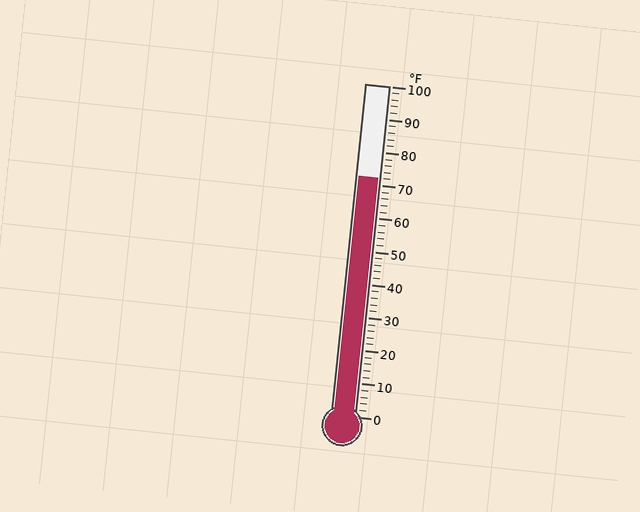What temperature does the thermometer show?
The thermometer shows approximately 72°F.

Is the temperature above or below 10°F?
The temperature is above 10°F.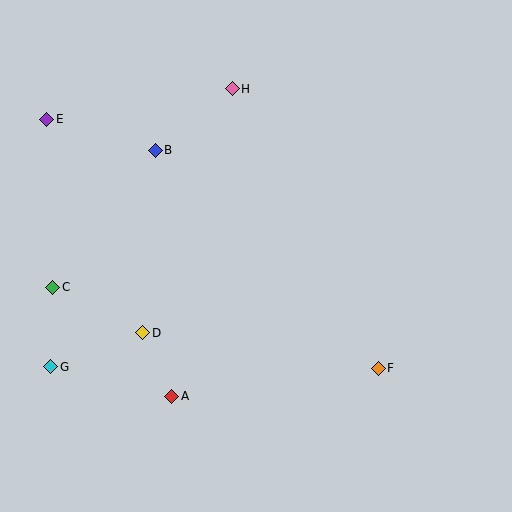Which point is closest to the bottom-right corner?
Point F is closest to the bottom-right corner.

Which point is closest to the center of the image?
Point D at (143, 333) is closest to the center.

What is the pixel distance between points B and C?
The distance between B and C is 171 pixels.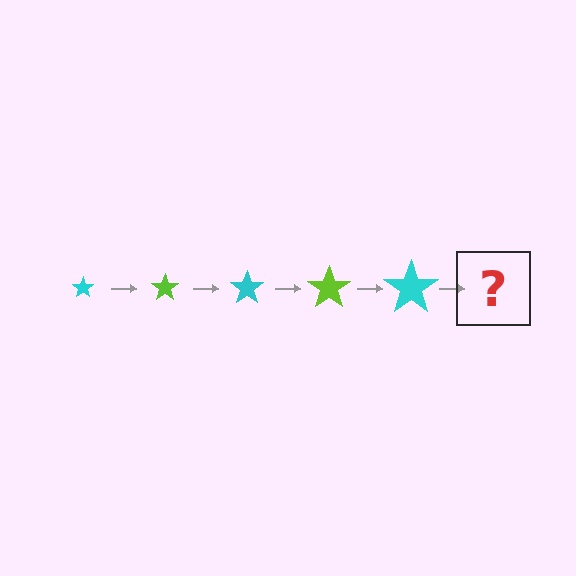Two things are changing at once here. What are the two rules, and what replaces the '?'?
The two rules are that the star grows larger each step and the color cycles through cyan and lime. The '?' should be a lime star, larger than the previous one.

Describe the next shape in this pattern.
It should be a lime star, larger than the previous one.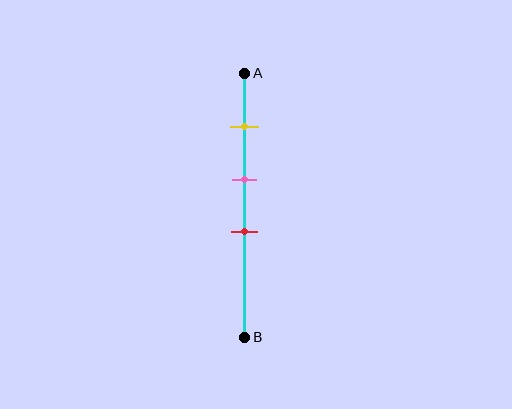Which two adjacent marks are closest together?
The pink and red marks are the closest adjacent pair.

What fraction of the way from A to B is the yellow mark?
The yellow mark is approximately 20% (0.2) of the way from A to B.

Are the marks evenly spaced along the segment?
Yes, the marks are approximately evenly spaced.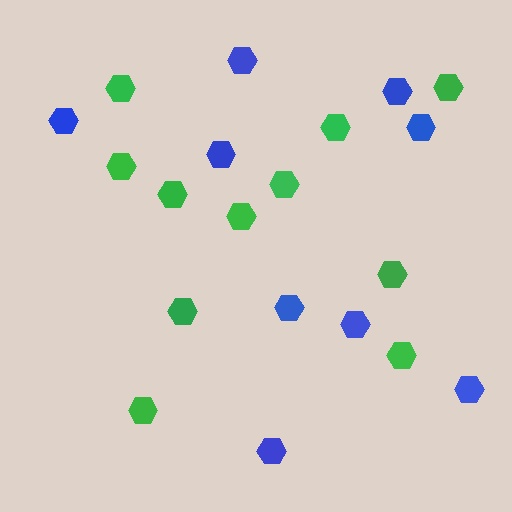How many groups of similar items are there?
There are 2 groups: one group of green hexagons (11) and one group of blue hexagons (9).